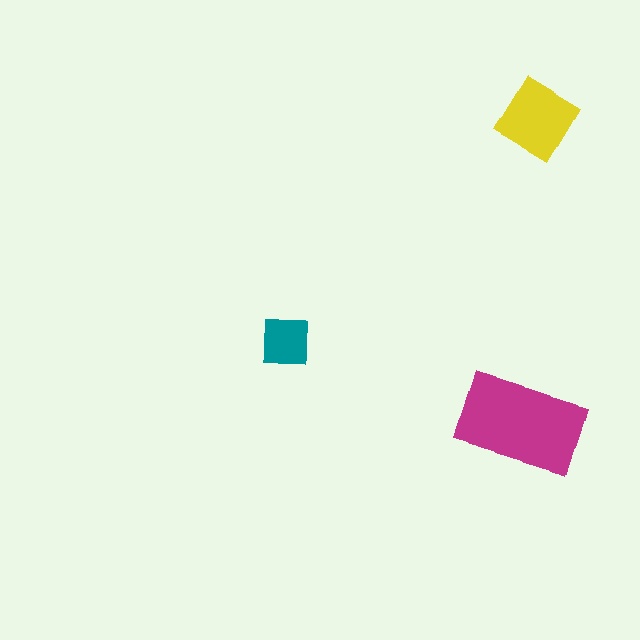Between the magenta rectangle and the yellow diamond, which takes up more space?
The magenta rectangle.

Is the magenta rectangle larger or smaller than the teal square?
Larger.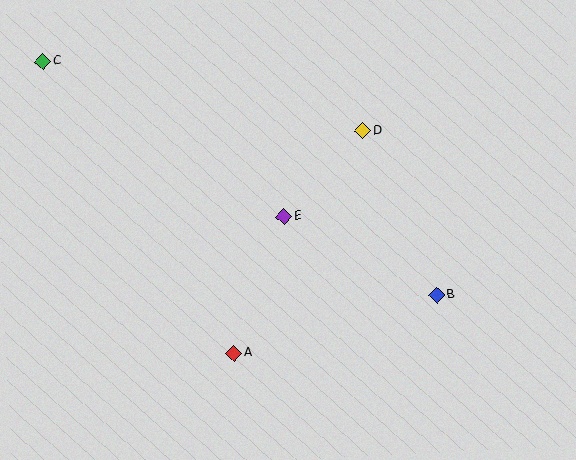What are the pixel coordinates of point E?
Point E is at (284, 216).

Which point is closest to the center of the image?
Point E at (284, 216) is closest to the center.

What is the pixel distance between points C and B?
The distance between C and B is 458 pixels.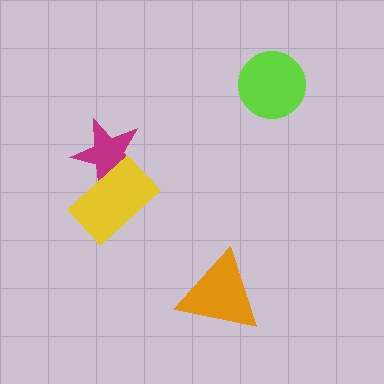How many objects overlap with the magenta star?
1 object overlaps with the magenta star.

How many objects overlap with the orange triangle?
0 objects overlap with the orange triangle.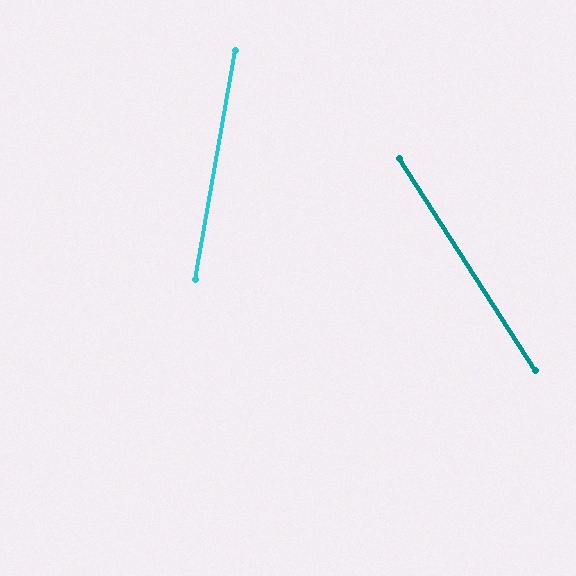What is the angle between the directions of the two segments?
Approximately 42 degrees.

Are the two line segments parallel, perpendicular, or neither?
Neither parallel nor perpendicular — they differ by about 42°.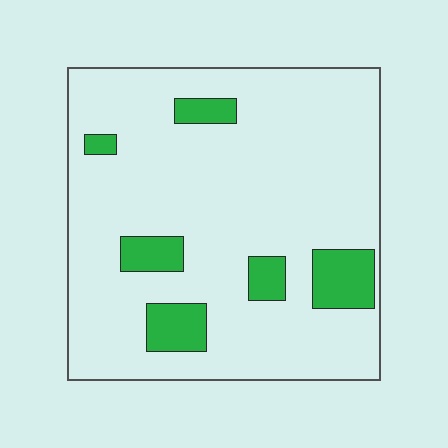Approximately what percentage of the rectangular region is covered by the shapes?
Approximately 15%.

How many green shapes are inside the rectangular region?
6.